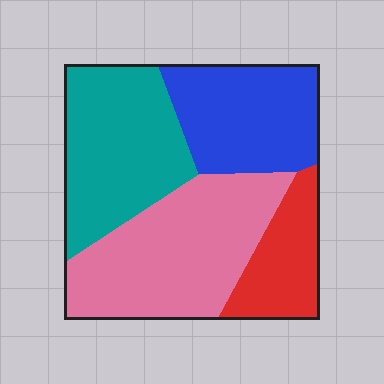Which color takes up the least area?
Red, at roughly 15%.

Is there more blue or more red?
Blue.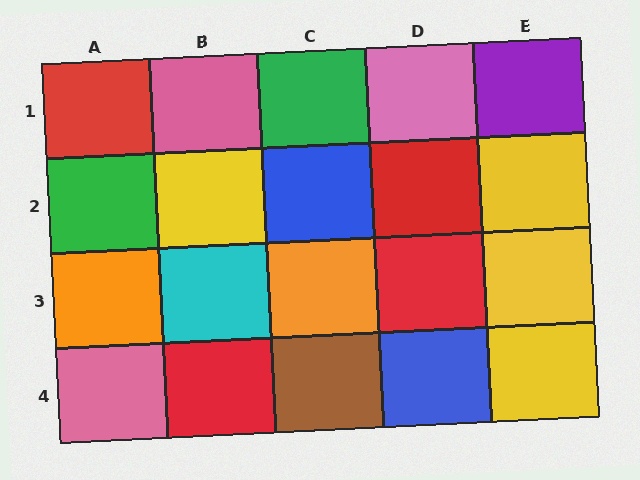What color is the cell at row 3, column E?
Yellow.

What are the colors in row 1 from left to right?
Red, pink, green, pink, purple.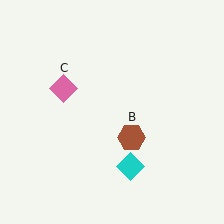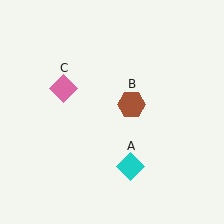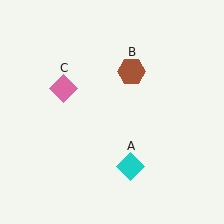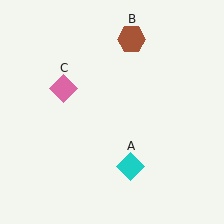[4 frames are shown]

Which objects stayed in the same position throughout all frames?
Cyan diamond (object A) and pink diamond (object C) remained stationary.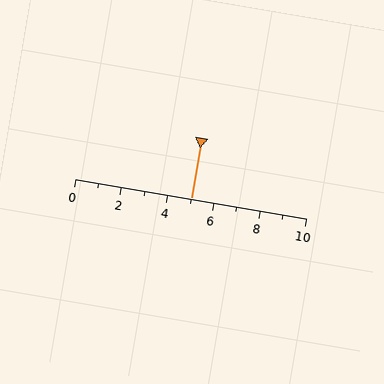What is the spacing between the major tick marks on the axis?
The major ticks are spaced 2 apart.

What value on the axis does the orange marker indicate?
The marker indicates approximately 5.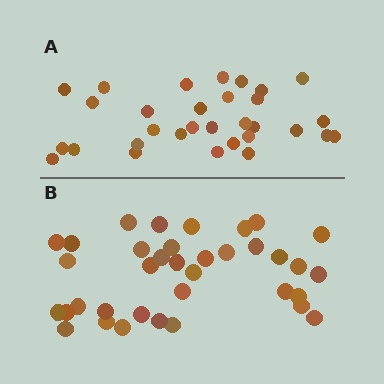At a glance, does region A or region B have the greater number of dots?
Region B (the bottom region) has more dots.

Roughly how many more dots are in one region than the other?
Region B has about 5 more dots than region A.